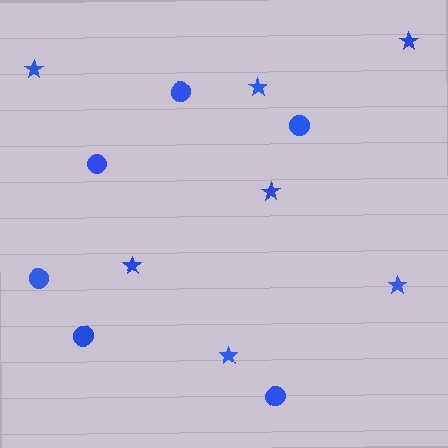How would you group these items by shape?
There are 2 groups: one group of stars (7) and one group of circles (6).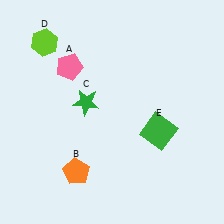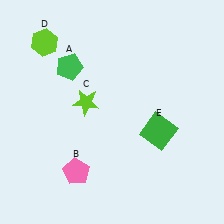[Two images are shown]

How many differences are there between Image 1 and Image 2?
There are 3 differences between the two images.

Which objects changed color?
A changed from pink to green. B changed from orange to pink. C changed from green to lime.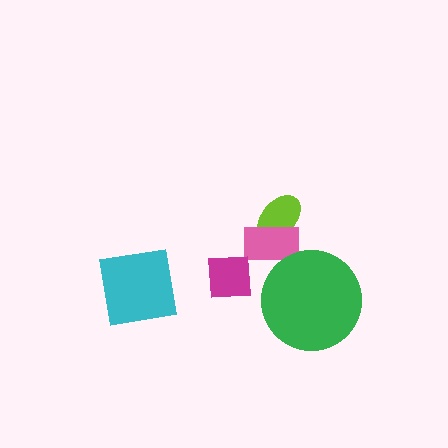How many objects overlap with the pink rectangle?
1 object overlaps with the pink rectangle.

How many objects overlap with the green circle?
0 objects overlap with the green circle.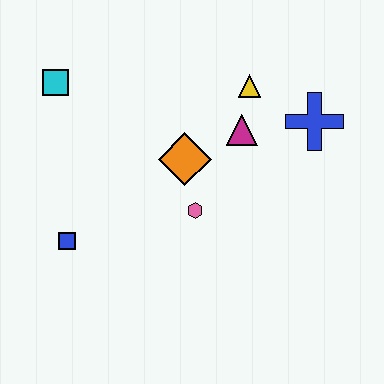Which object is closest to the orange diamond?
The pink hexagon is closest to the orange diamond.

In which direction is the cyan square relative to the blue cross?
The cyan square is to the left of the blue cross.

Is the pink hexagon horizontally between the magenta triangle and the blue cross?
No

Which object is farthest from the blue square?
The blue cross is farthest from the blue square.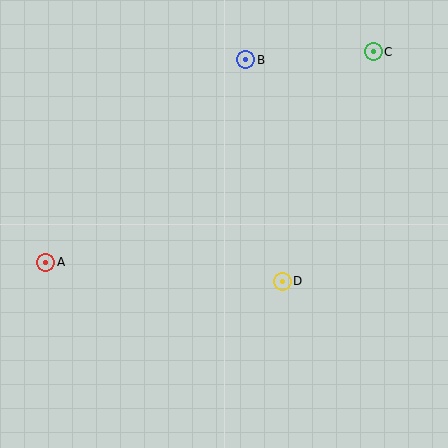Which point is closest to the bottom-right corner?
Point D is closest to the bottom-right corner.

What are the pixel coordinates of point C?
Point C is at (373, 52).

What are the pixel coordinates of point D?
Point D is at (282, 281).